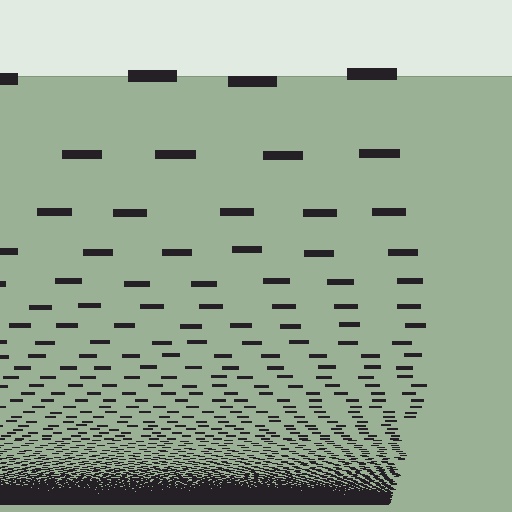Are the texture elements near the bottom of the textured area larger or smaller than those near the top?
Smaller. The gradient is inverted — elements near the bottom are smaller and denser.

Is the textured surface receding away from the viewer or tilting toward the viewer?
The surface appears to tilt toward the viewer. Texture elements get larger and sparser toward the top.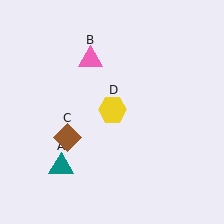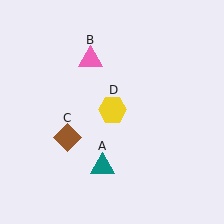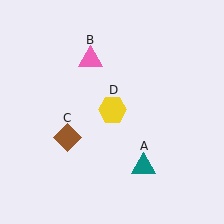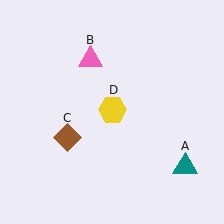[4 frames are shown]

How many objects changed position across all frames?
1 object changed position: teal triangle (object A).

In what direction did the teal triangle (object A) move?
The teal triangle (object A) moved right.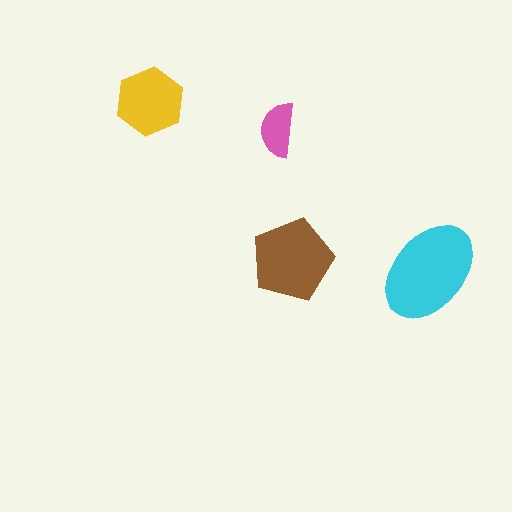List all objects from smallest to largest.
The pink semicircle, the yellow hexagon, the brown pentagon, the cyan ellipse.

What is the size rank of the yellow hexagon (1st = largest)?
3rd.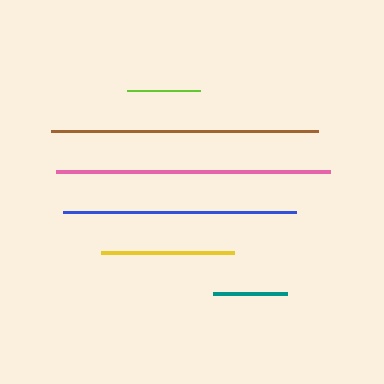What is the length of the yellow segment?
The yellow segment is approximately 133 pixels long.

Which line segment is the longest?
The pink line is the longest at approximately 274 pixels.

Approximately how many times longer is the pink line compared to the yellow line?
The pink line is approximately 2.1 times the length of the yellow line.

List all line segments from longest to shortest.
From longest to shortest: pink, brown, blue, yellow, teal, lime.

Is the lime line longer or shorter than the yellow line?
The yellow line is longer than the lime line.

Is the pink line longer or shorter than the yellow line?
The pink line is longer than the yellow line.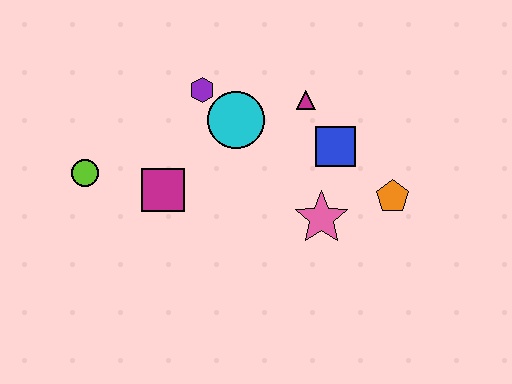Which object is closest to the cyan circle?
The purple hexagon is closest to the cyan circle.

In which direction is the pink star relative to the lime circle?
The pink star is to the right of the lime circle.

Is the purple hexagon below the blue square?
No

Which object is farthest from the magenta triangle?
The lime circle is farthest from the magenta triangle.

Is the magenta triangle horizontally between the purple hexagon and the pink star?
Yes